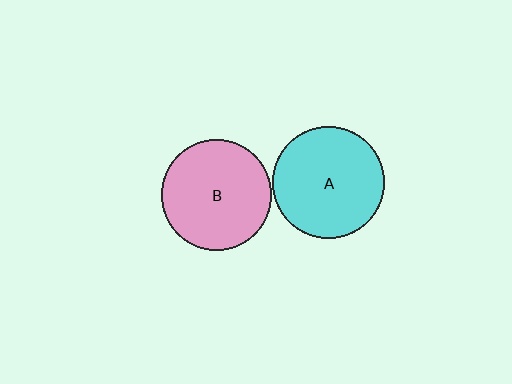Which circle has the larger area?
Circle A (cyan).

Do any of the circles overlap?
No, none of the circles overlap.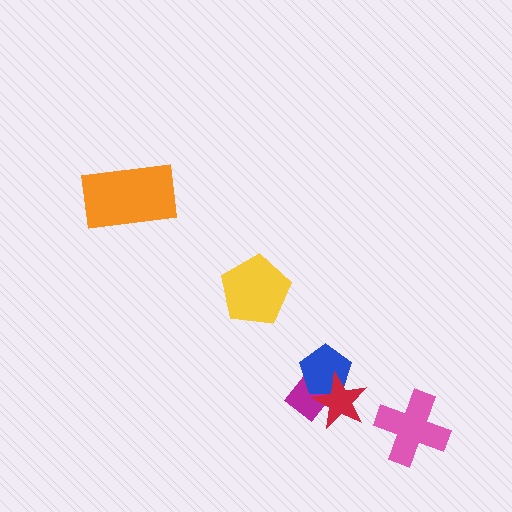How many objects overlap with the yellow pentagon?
0 objects overlap with the yellow pentagon.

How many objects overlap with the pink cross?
0 objects overlap with the pink cross.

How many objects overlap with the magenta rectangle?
2 objects overlap with the magenta rectangle.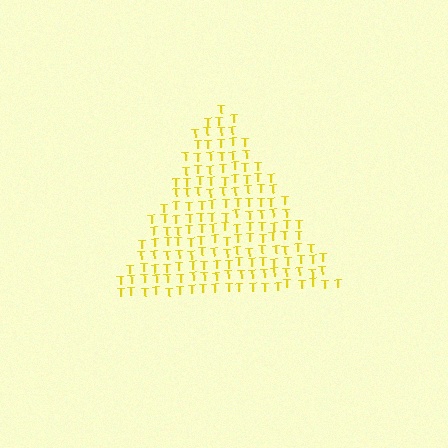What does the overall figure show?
The overall figure shows a triangle.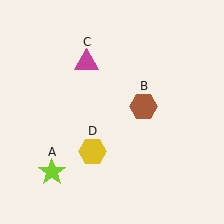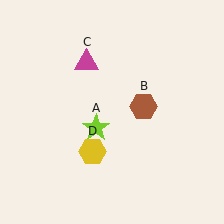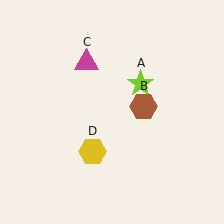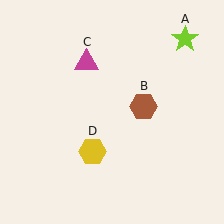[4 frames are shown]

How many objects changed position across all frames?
1 object changed position: lime star (object A).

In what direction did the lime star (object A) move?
The lime star (object A) moved up and to the right.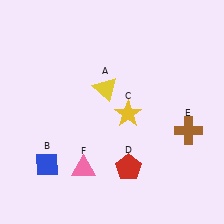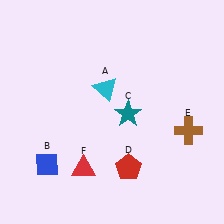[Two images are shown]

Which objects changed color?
A changed from yellow to cyan. C changed from yellow to teal. F changed from pink to red.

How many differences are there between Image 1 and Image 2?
There are 3 differences between the two images.